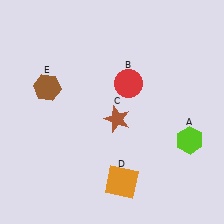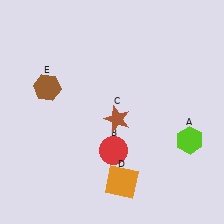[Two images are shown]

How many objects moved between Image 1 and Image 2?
1 object moved between the two images.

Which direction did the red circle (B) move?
The red circle (B) moved down.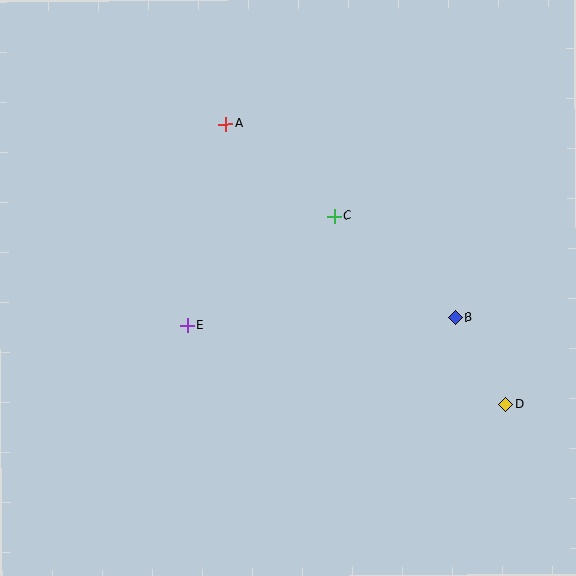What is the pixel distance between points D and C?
The distance between D and C is 255 pixels.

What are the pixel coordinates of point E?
Point E is at (187, 325).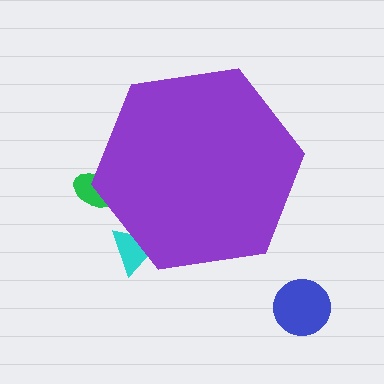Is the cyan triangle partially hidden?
Yes, the cyan triangle is partially hidden behind the purple hexagon.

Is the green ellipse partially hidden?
Yes, the green ellipse is partially hidden behind the purple hexagon.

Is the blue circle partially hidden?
No, the blue circle is fully visible.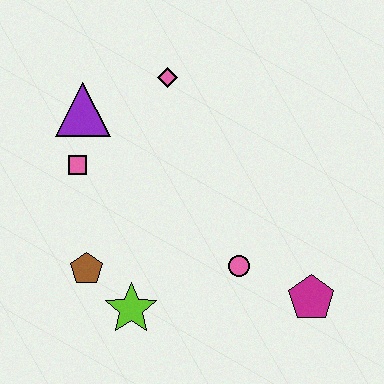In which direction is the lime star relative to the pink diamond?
The lime star is below the pink diamond.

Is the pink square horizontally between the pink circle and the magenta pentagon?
No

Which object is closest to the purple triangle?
The pink square is closest to the purple triangle.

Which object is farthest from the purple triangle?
The magenta pentagon is farthest from the purple triangle.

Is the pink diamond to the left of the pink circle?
Yes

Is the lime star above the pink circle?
No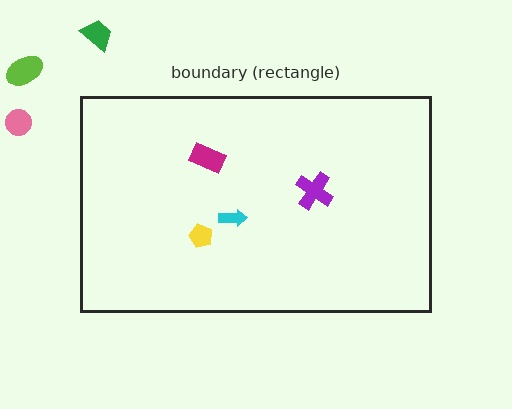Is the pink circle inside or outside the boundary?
Outside.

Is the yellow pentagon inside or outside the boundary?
Inside.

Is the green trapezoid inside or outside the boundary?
Outside.